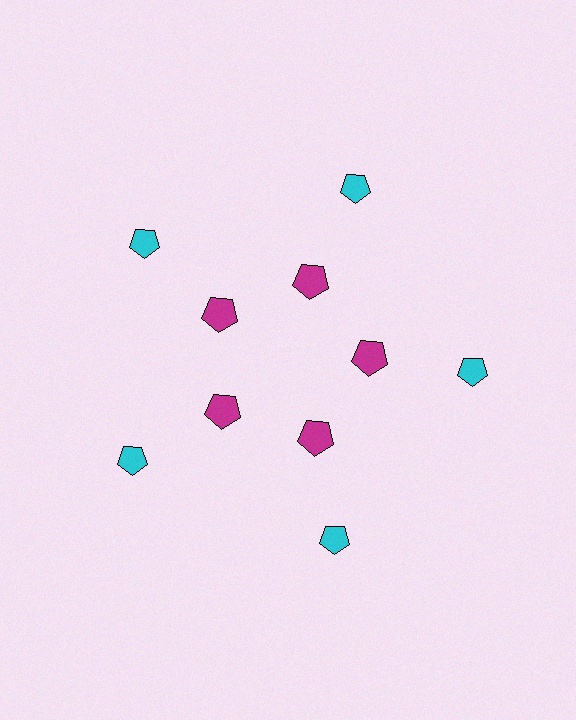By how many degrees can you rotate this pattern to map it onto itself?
The pattern maps onto itself every 72 degrees of rotation.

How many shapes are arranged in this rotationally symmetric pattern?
There are 10 shapes, arranged in 5 groups of 2.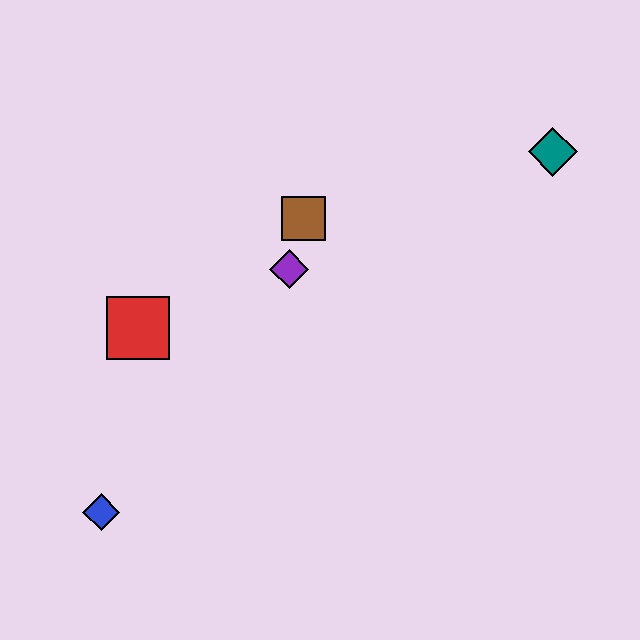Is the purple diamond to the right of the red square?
Yes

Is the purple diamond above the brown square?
No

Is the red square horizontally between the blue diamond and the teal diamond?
Yes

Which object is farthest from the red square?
The teal diamond is farthest from the red square.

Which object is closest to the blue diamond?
The red square is closest to the blue diamond.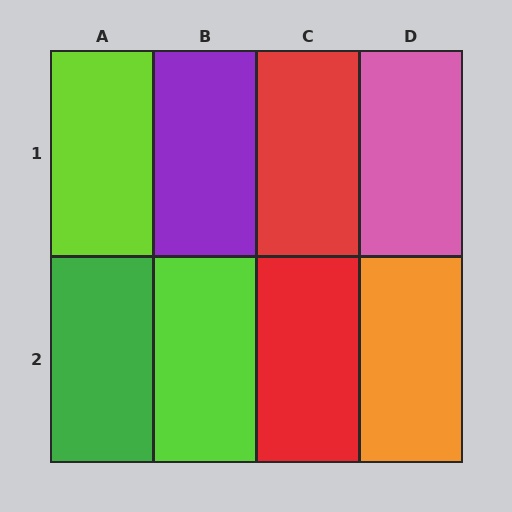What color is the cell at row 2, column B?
Lime.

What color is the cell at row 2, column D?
Orange.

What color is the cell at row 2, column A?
Green.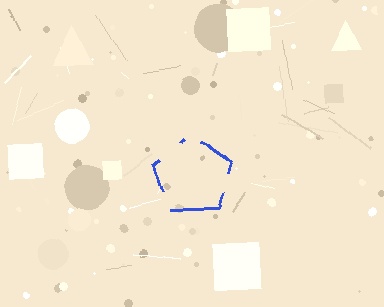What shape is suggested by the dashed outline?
The dashed outline suggests a pentagon.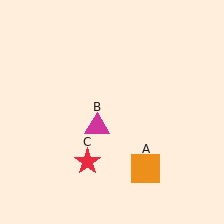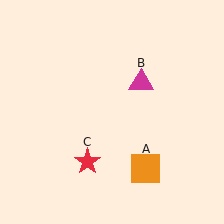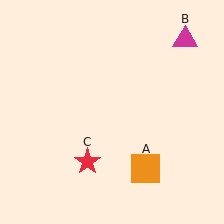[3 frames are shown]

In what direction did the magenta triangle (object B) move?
The magenta triangle (object B) moved up and to the right.